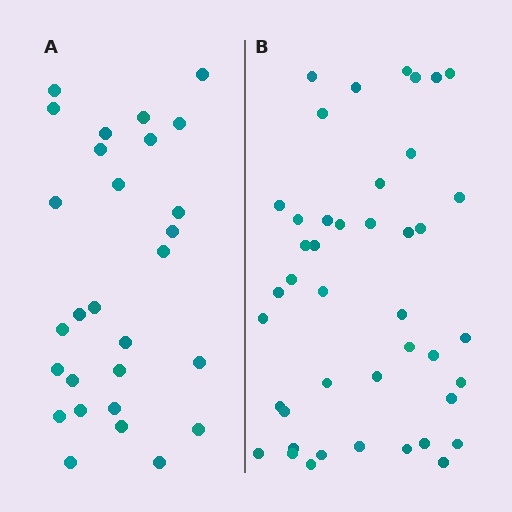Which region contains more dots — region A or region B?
Region B (the right region) has more dots.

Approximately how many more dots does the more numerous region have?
Region B has approximately 15 more dots than region A.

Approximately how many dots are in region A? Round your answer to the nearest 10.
About 30 dots. (The exact count is 28, which rounds to 30.)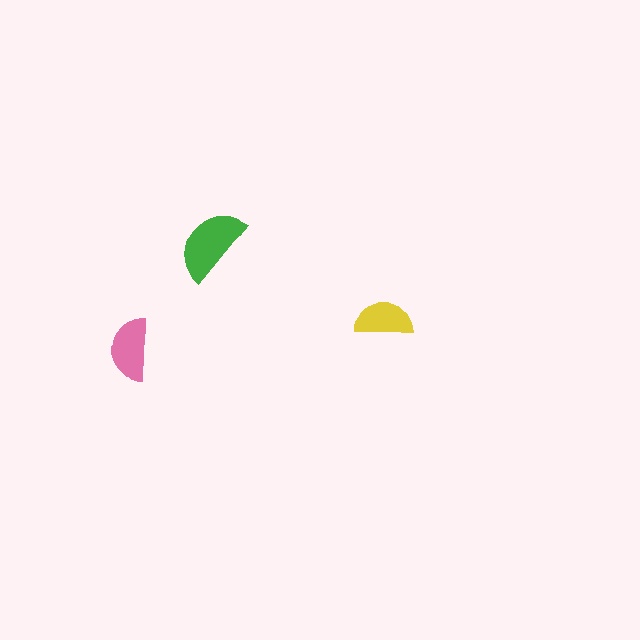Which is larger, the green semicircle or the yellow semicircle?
The green one.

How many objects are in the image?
There are 3 objects in the image.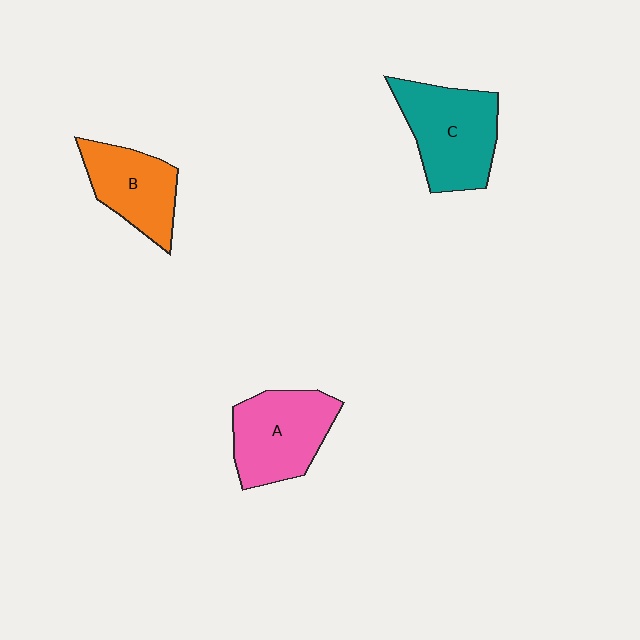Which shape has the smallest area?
Shape B (orange).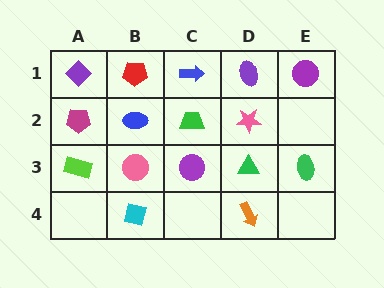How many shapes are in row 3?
5 shapes.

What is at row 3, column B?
A pink circle.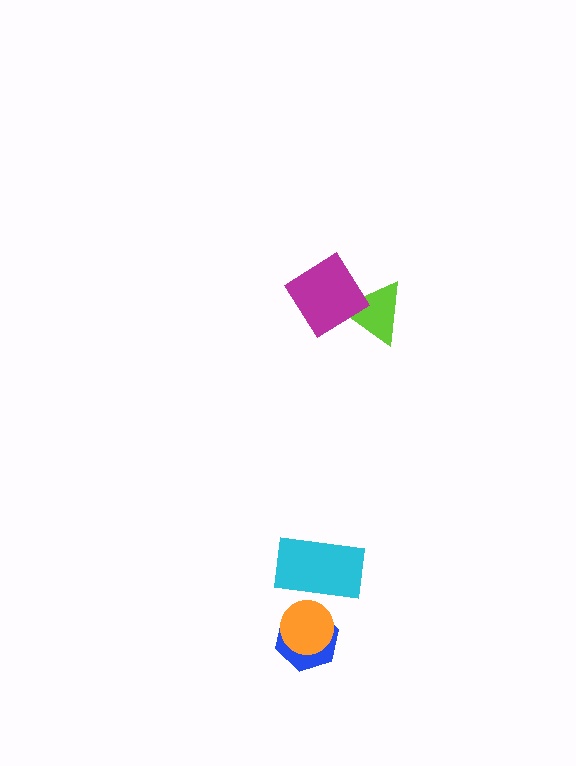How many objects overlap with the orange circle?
2 objects overlap with the orange circle.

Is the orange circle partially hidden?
Yes, it is partially covered by another shape.